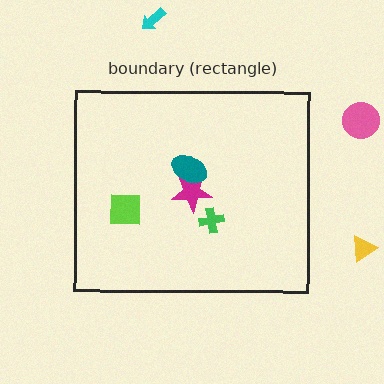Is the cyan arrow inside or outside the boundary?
Outside.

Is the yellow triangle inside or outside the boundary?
Outside.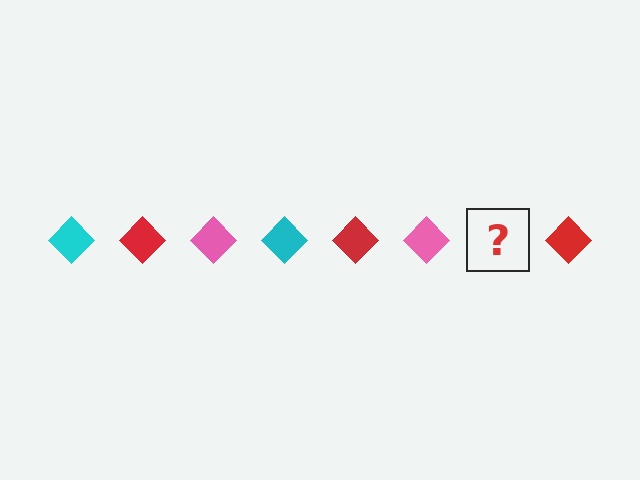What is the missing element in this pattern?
The missing element is a cyan diamond.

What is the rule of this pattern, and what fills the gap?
The rule is that the pattern cycles through cyan, red, pink diamonds. The gap should be filled with a cyan diamond.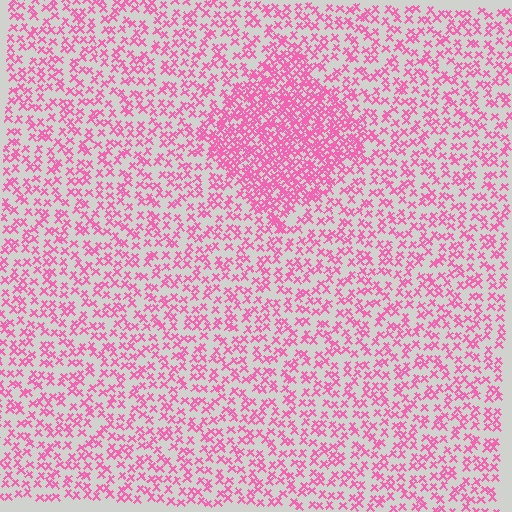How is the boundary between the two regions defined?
The boundary is defined by a change in element density (approximately 2.2x ratio). All elements are the same color, size, and shape.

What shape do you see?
I see a diamond.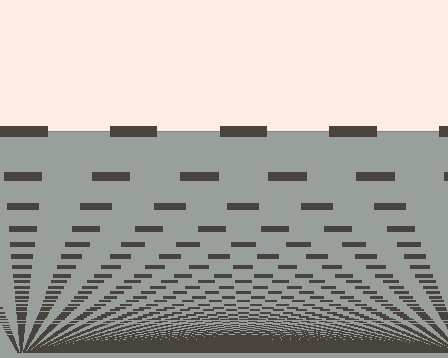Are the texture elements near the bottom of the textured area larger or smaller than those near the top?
Smaller. The gradient is inverted — elements near the bottom are smaller and denser.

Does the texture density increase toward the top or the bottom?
Density increases toward the bottom.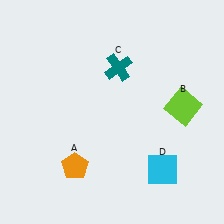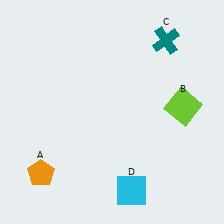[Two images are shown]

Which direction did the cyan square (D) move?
The cyan square (D) moved left.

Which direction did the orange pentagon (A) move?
The orange pentagon (A) moved left.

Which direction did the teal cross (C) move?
The teal cross (C) moved right.